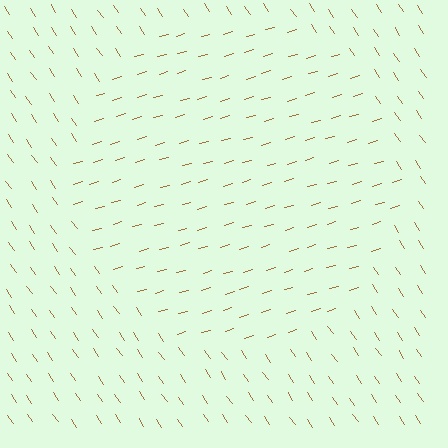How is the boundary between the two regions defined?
The boundary is defined purely by a change in line orientation (approximately 73 degrees difference). All lines are the same color and thickness.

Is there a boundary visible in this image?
Yes, there is a texture boundary formed by a change in line orientation.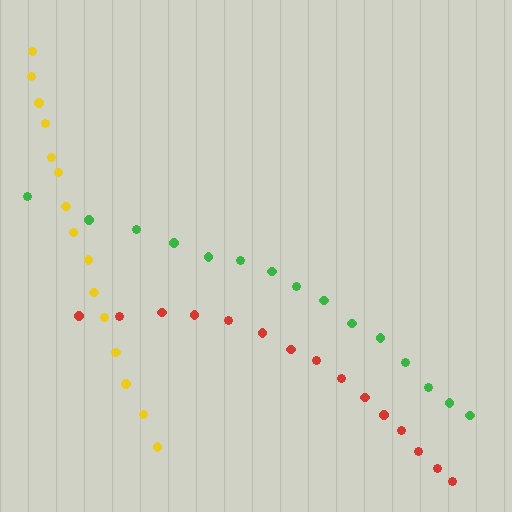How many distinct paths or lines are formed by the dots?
There are 3 distinct paths.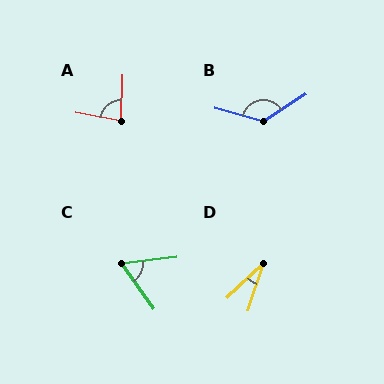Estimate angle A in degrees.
Approximately 81 degrees.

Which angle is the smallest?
D, at approximately 29 degrees.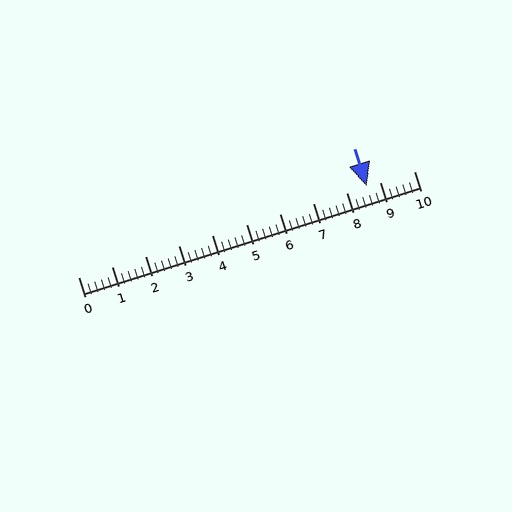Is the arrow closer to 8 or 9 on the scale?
The arrow is closer to 9.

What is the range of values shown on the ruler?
The ruler shows values from 0 to 10.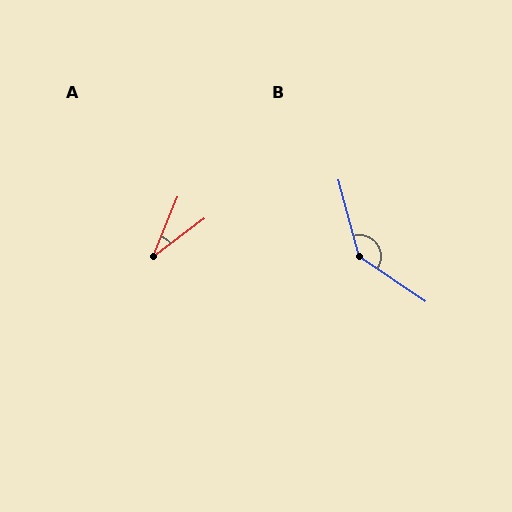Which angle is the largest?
B, at approximately 139 degrees.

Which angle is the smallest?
A, at approximately 31 degrees.